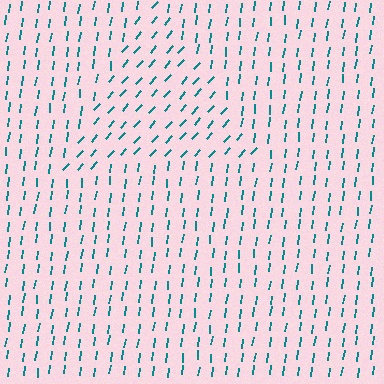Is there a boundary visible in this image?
Yes, there is a texture boundary formed by a change in line orientation.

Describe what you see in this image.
The image is filled with small teal line segments. A triangle region in the image has lines oriented differently from the surrounding lines, creating a visible texture boundary.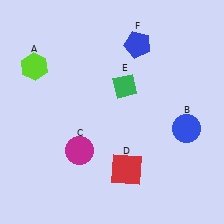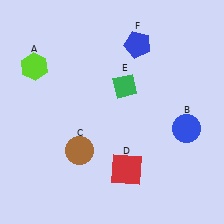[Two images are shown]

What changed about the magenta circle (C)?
In Image 1, C is magenta. In Image 2, it changed to brown.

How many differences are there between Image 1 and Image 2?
There is 1 difference between the two images.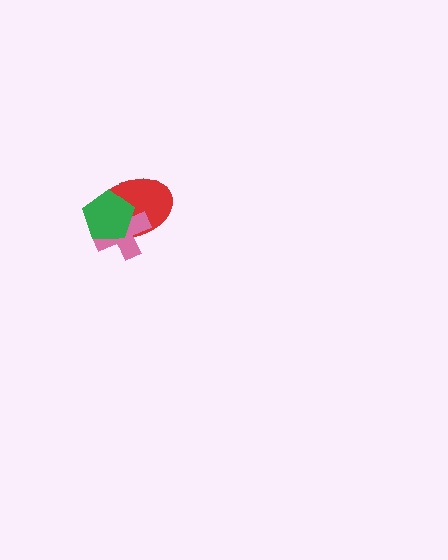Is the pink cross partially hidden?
Yes, it is partially covered by another shape.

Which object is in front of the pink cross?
The green pentagon is in front of the pink cross.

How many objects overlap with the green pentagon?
2 objects overlap with the green pentagon.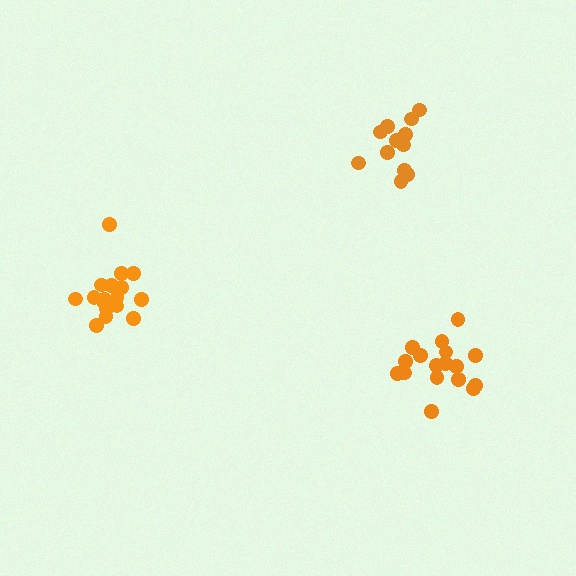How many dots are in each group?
Group 1: 13 dots, Group 2: 17 dots, Group 3: 17 dots (47 total).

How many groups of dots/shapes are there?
There are 3 groups.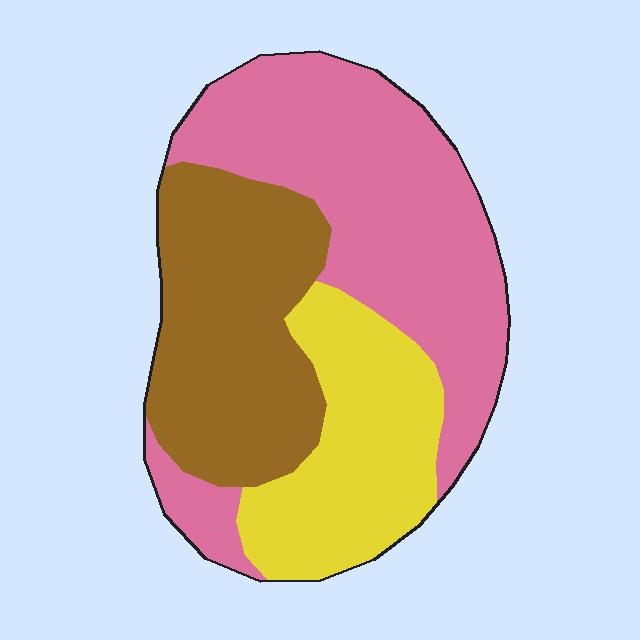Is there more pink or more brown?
Pink.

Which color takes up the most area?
Pink, at roughly 45%.